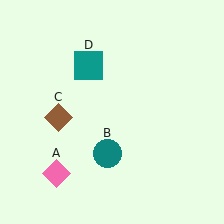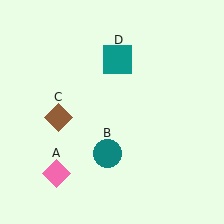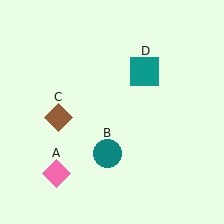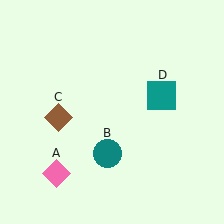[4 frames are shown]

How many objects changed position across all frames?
1 object changed position: teal square (object D).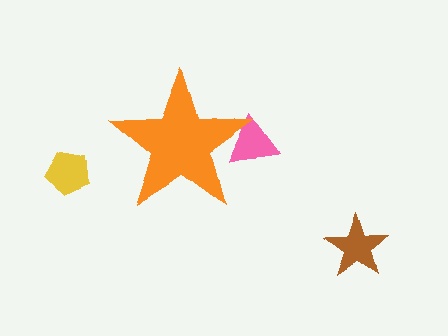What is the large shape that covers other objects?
An orange star.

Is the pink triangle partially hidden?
Yes, the pink triangle is partially hidden behind the orange star.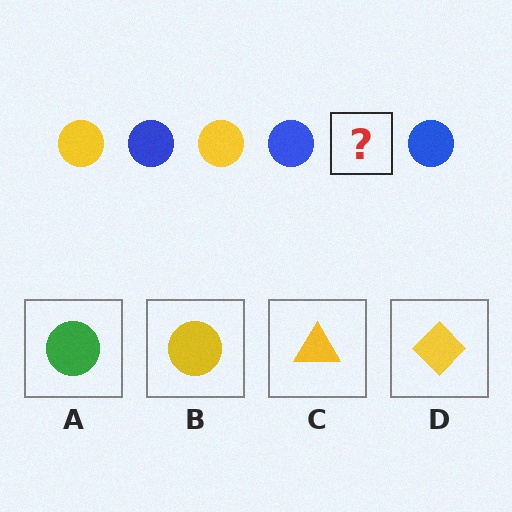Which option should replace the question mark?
Option B.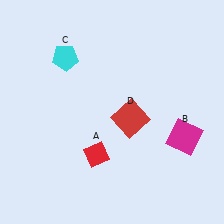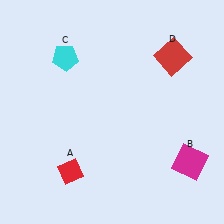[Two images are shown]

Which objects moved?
The objects that moved are: the red diamond (A), the magenta square (B), the red square (D).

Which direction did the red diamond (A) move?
The red diamond (A) moved left.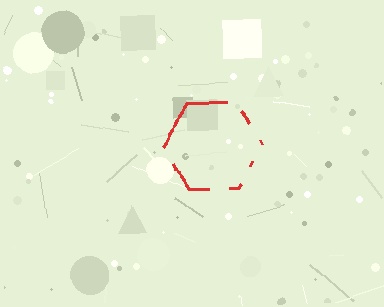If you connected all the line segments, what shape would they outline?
They would outline a hexagon.